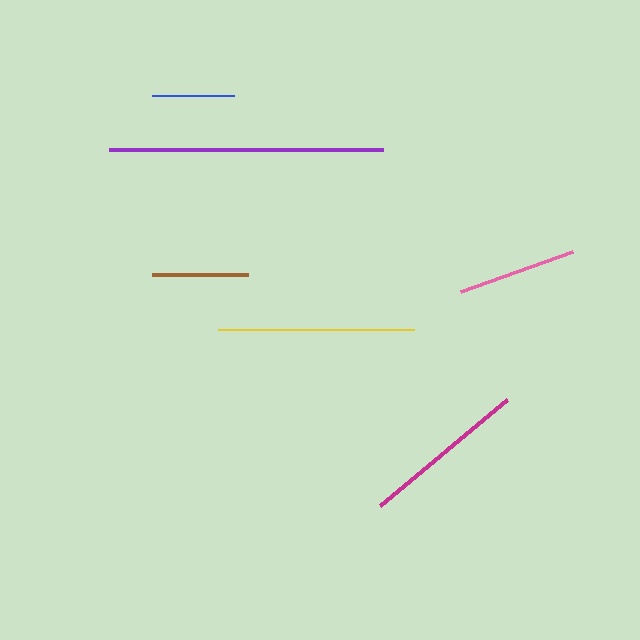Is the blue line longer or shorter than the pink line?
The pink line is longer than the blue line.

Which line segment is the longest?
The purple line is the longest at approximately 274 pixels.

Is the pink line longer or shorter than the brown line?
The pink line is longer than the brown line.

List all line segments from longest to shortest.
From longest to shortest: purple, yellow, magenta, pink, brown, blue.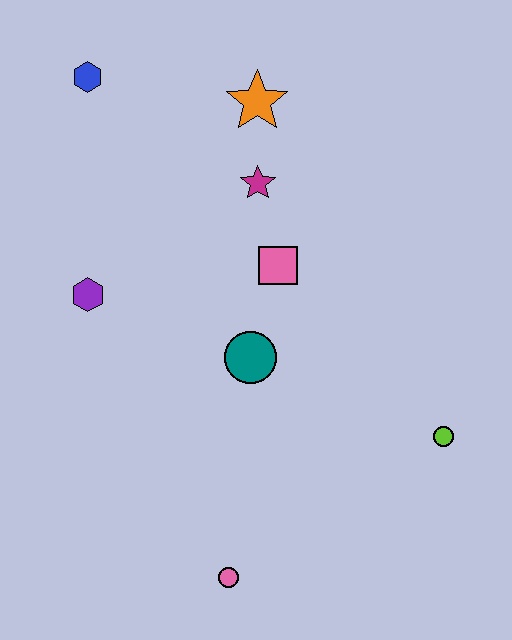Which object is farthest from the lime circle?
The blue hexagon is farthest from the lime circle.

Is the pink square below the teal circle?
No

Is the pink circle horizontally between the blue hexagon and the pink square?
Yes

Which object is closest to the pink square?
The magenta star is closest to the pink square.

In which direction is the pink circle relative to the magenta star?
The pink circle is below the magenta star.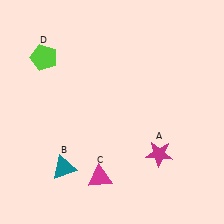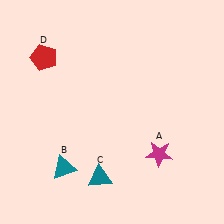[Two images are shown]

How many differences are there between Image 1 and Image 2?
There are 2 differences between the two images.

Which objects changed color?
C changed from magenta to teal. D changed from lime to red.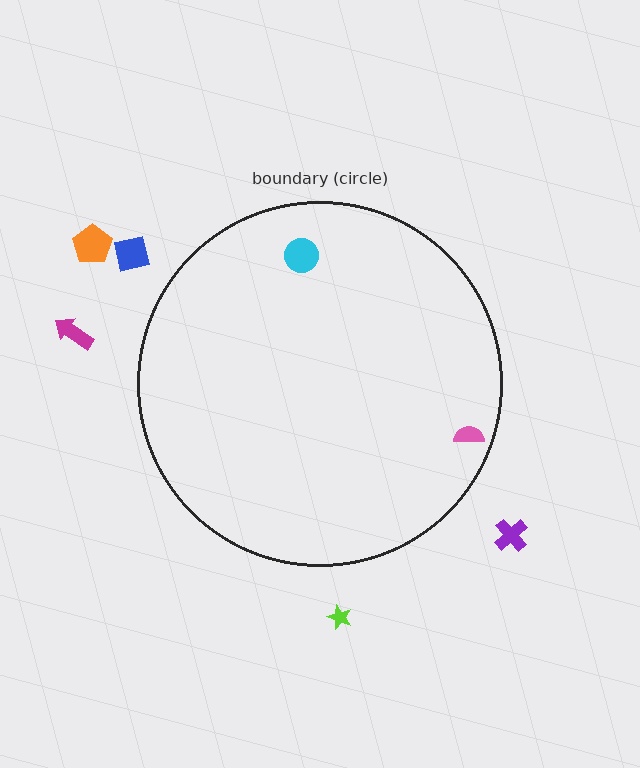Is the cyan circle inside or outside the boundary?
Inside.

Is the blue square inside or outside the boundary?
Outside.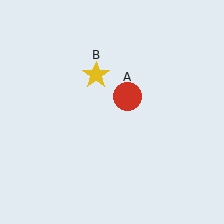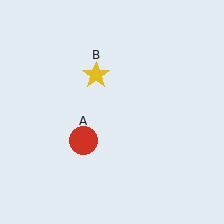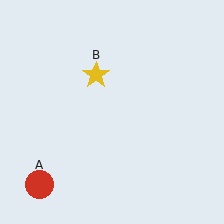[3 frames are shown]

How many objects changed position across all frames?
1 object changed position: red circle (object A).